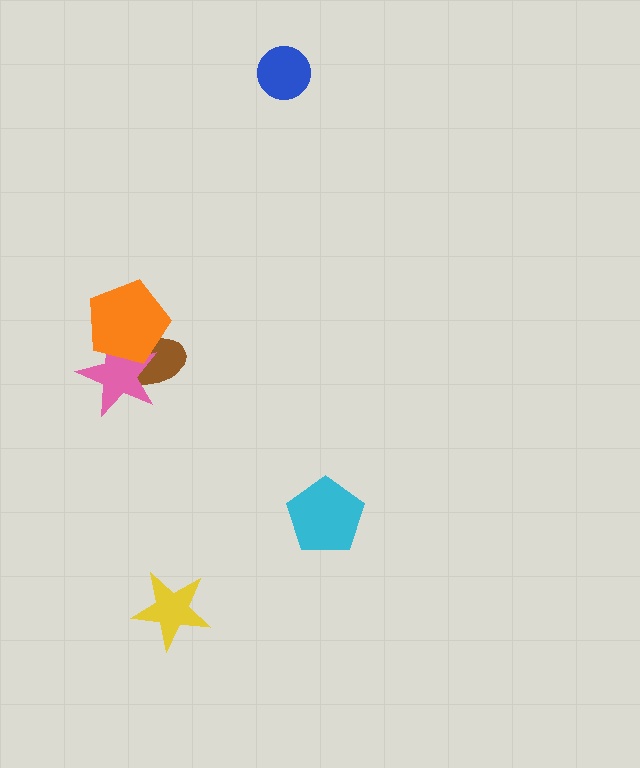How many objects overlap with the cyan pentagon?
0 objects overlap with the cyan pentagon.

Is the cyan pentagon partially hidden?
No, no other shape covers it.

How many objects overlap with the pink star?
2 objects overlap with the pink star.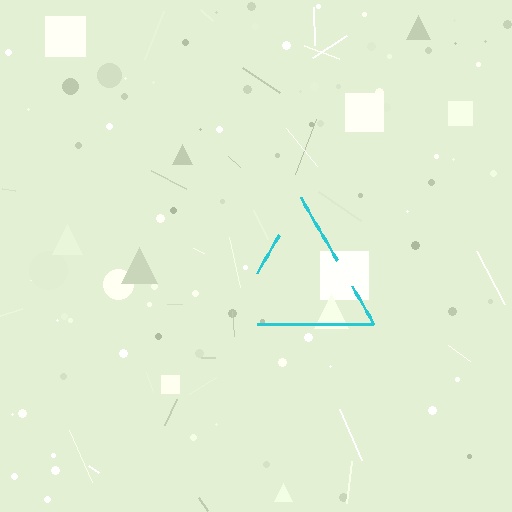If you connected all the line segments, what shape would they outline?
They would outline a triangle.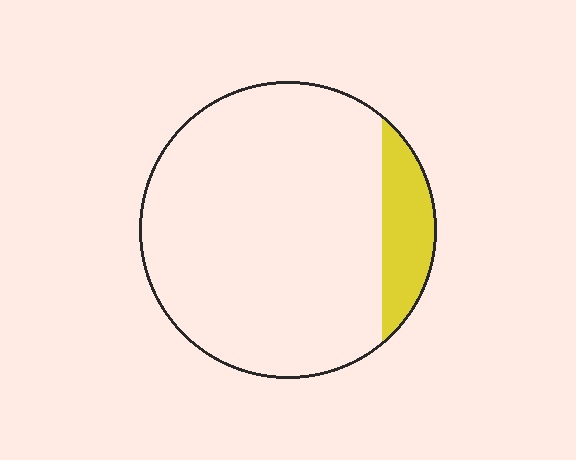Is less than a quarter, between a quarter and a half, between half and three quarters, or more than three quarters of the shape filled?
Less than a quarter.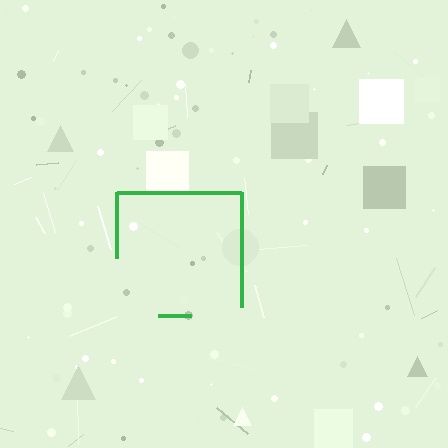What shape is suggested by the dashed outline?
The dashed outline suggests a square.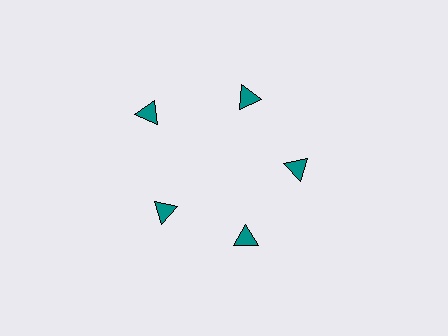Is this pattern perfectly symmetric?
No. The 5 teal triangles are arranged in a ring, but one element near the 10 o'clock position is pushed outward from the center, breaking the 5-fold rotational symmetry.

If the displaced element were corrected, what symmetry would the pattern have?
It would have 5-fold rotational symmetry — the pattern would map onto itself every 72 degrees.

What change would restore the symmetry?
The symmetry would be restored by moving it inward, back onto the ring so that all 5 triangles sit at equal angles and equal distance from the center.